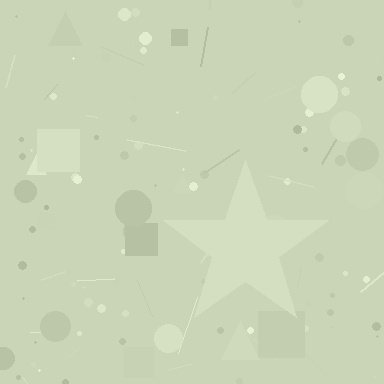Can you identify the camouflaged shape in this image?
The camouflaged shape is a star.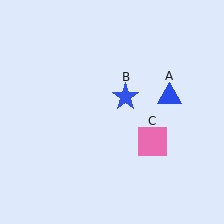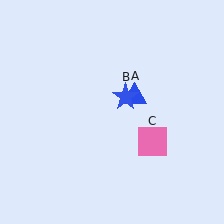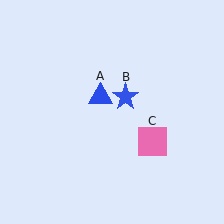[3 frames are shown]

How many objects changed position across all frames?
1 object changed position: blue triangle (object A).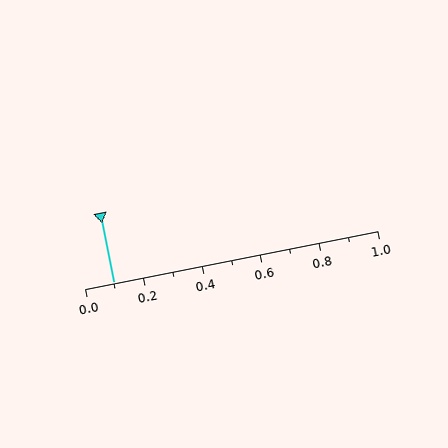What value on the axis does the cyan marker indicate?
The marker indicates approximately 0.1.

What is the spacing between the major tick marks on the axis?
The major ticks are spaced 0.2 apart.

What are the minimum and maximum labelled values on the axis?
The axis runs from 0.0 to 1.0.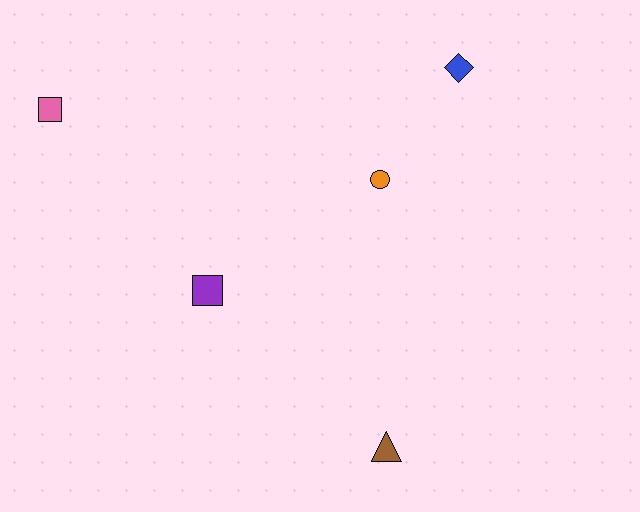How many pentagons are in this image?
There are no pentagons.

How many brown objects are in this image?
There is 1 brown object.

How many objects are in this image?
There are 5 objects.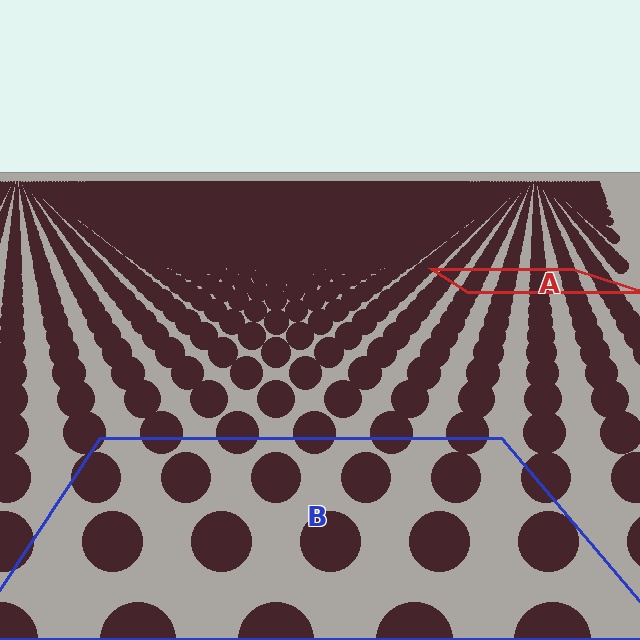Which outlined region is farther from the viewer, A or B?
Region A is farther from the viewer — the texture elements inside it appear smaller and more densely packed.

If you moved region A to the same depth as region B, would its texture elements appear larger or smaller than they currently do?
They would appear larger. At a closer depth, the same texture elements are projected at a bigger on-screen size.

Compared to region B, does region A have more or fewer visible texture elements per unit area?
Region A has more texture elements per unit area — they are packed more densely because it is farther away.